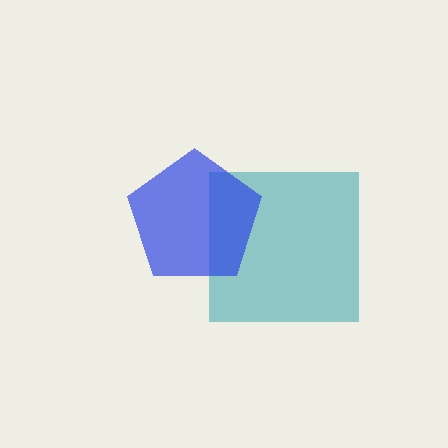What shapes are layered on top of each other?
The layered shapes are: a teal square, a blue pentagon.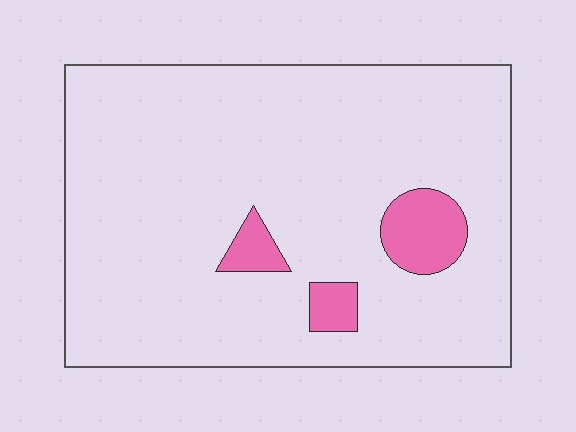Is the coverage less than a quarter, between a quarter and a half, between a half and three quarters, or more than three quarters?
Less than a quarter.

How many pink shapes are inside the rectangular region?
3.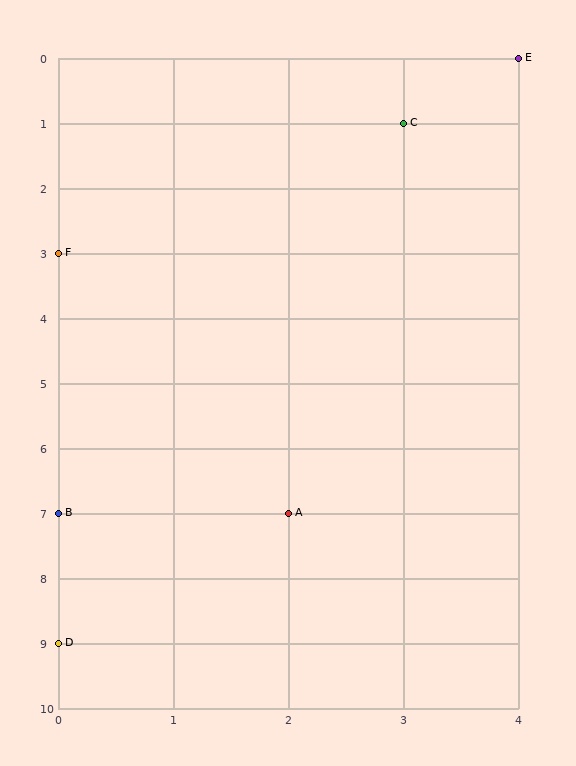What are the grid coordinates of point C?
Point C is at grid coordinates (3, 1).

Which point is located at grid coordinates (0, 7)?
Point B is at (0, 7).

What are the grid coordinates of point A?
Point A is at grid coordinates (2, 7).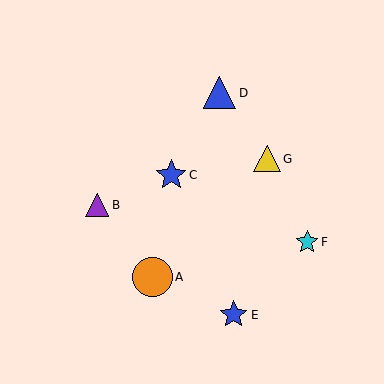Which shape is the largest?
The orange circle (labeled A) is the largest.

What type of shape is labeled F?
Shape F is a cyan star.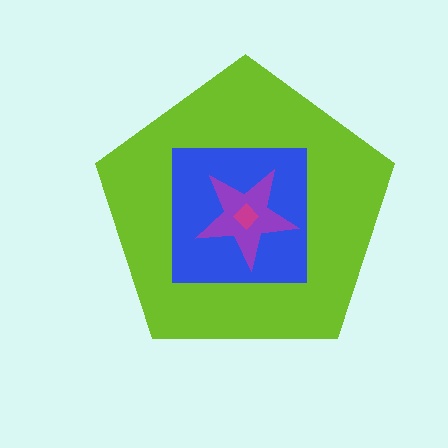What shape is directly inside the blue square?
The purple star.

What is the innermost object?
The magenta diamond.